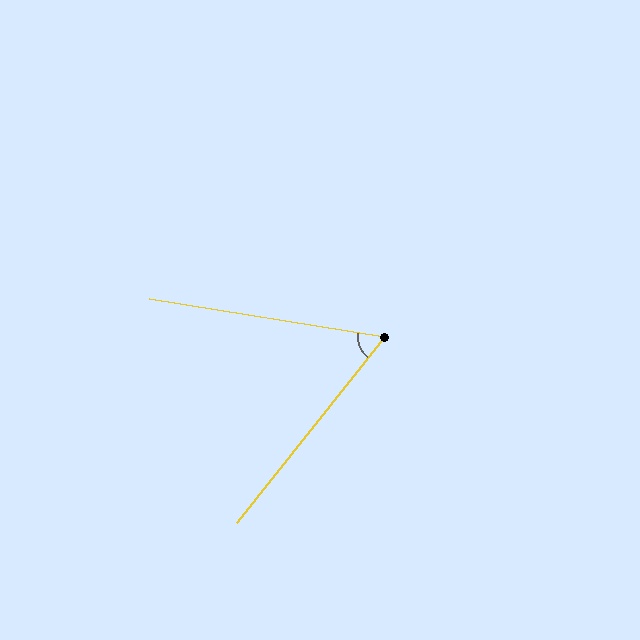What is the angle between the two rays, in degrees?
Approximately 61 degrees.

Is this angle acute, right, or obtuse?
It is acute.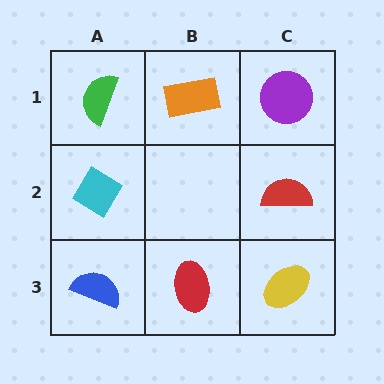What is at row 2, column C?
A red semicircle.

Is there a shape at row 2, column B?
No, that cell is empty.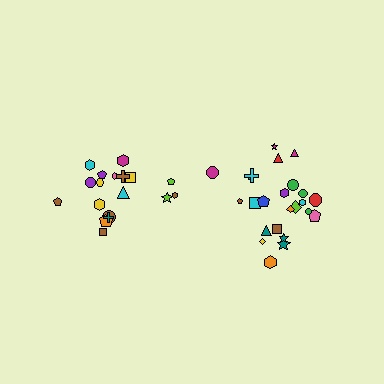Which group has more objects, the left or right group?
The right group.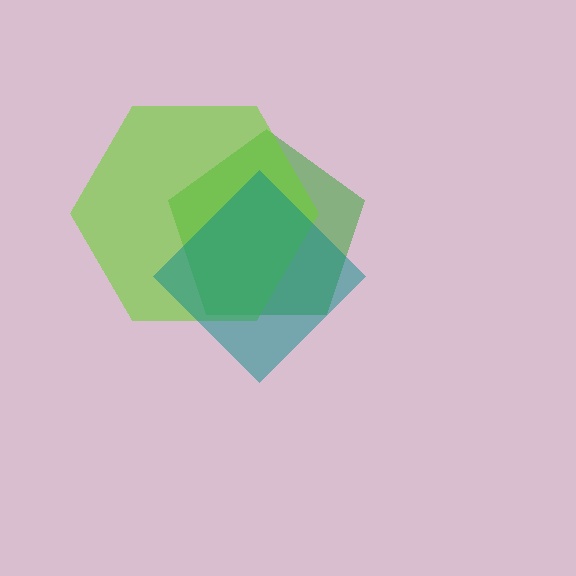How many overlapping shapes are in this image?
There are 3 overlapping shapes in the image.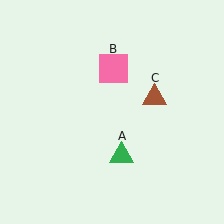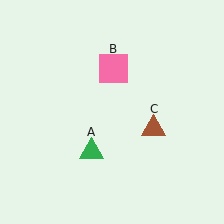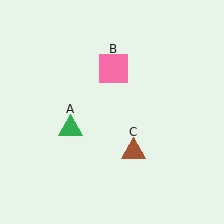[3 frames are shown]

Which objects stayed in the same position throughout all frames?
Pink square (object B) remained stationary.